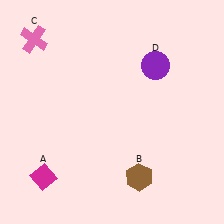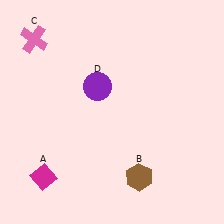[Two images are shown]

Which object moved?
The purple circle (D) moved left.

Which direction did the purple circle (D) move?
The purple circle (D) moved left.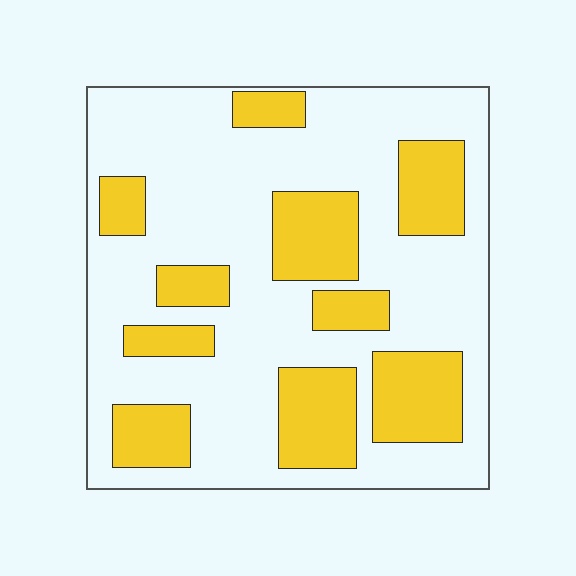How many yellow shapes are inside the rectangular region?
10.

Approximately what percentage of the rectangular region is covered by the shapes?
Approximately 30%.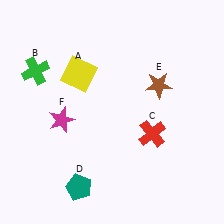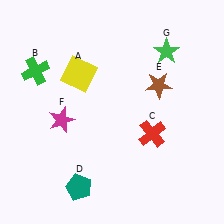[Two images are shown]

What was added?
A green star (G) was added in Image 2.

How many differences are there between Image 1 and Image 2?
There is 1 difference between the two images.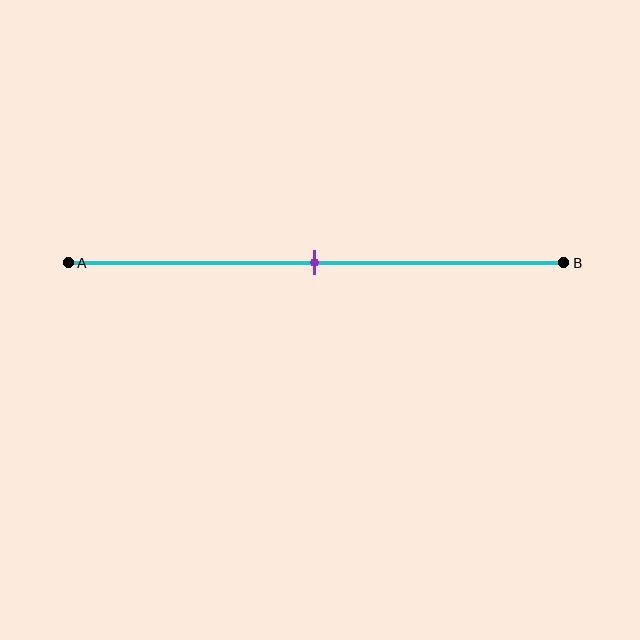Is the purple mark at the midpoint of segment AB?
Yes, the mark is approximately at the midpoint.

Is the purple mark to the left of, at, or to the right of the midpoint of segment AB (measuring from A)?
The purple mark is approximately at the midpoint of segment AB.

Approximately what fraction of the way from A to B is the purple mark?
The purple mark is approximately 50% of the way from A to B.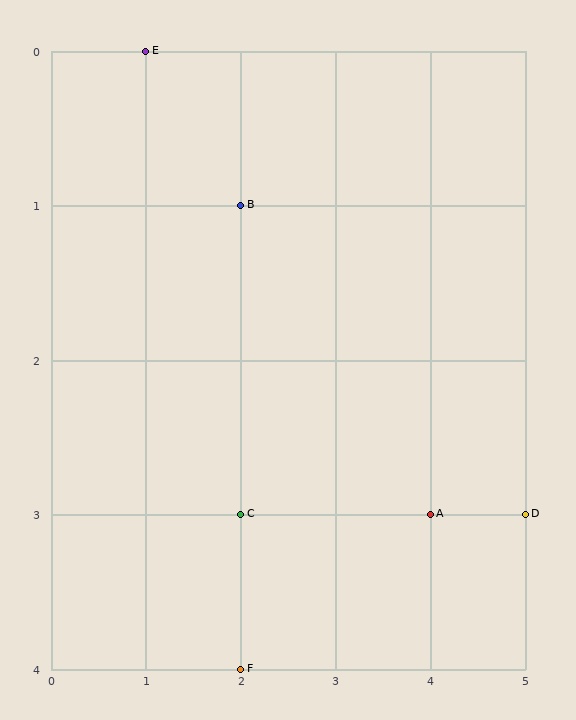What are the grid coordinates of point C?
Point C is at grid coordinates (2, 3).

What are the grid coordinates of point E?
Point E is at grid coordinates (1, 0).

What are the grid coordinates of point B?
Point B is at grid coordinates (2, 1).